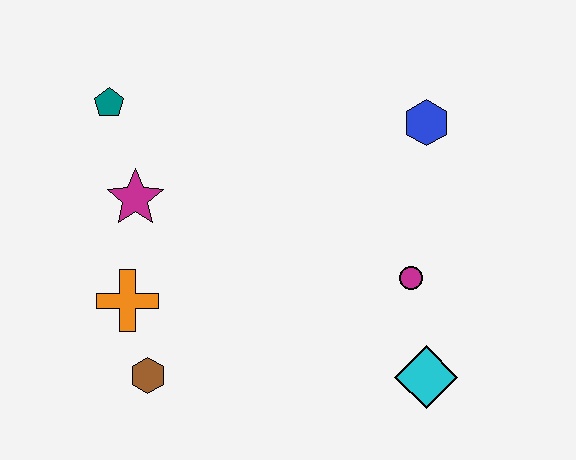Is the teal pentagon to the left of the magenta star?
Yes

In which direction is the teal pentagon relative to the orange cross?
The teal pentagon is above the orange cross.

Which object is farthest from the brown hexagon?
The blue hexagon is farthest from the brown hexagon.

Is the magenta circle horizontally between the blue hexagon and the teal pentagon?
Yes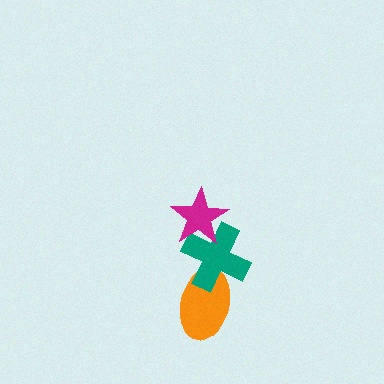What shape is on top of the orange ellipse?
The teal cross is on top of the orange ellipse.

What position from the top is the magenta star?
The magenta star is 1st from the top.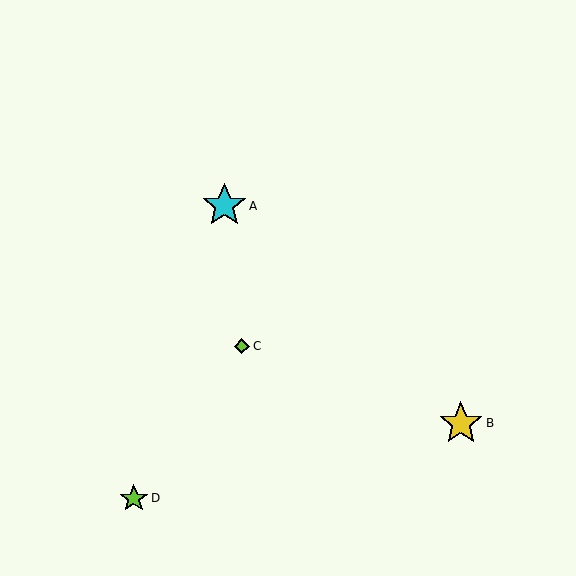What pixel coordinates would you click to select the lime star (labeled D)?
Click at (134, 498) to select the lime star D.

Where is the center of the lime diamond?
The center of the lime diamond is at (242, 346).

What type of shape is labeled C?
Shape C is a lime diamond.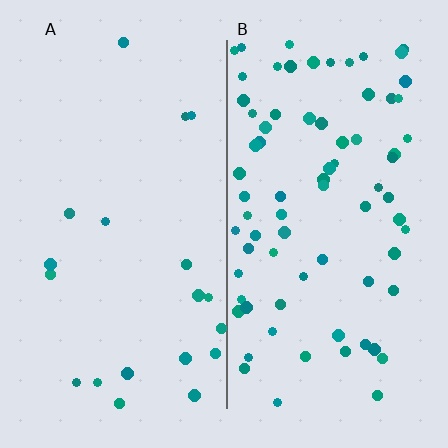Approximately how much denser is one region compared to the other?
Approximately 4.0× — region B over region A.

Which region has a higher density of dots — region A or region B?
B (the right).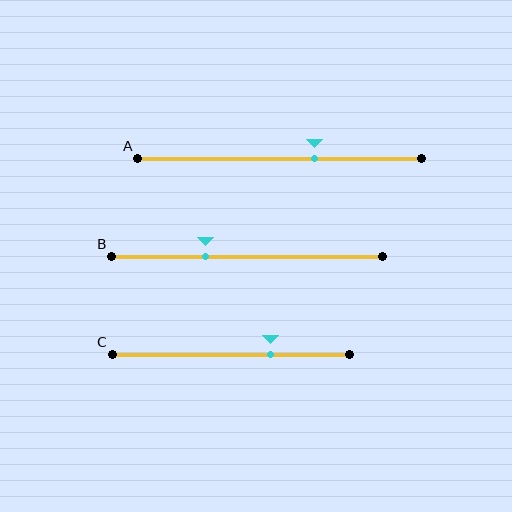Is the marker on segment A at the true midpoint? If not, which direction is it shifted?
No, the marker on segment A is shifted to the right by about 12% of the segment length.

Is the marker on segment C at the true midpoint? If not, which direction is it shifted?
No, the marker on segment C is shifted to the right by about 17% of the segment length.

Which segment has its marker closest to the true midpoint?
Segment A has its marker closest to the true midpoint.